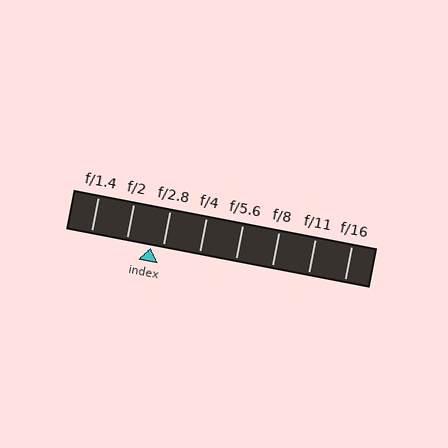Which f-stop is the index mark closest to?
The index mark is closest to f/2.8.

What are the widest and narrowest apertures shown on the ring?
The widest aperture shown is f/1.4 and the narrowest is f/16.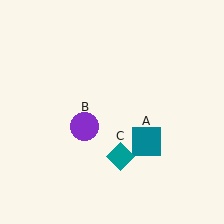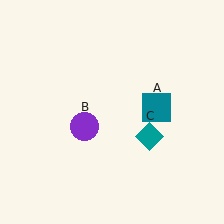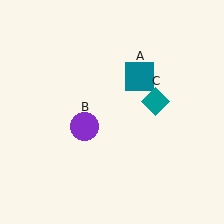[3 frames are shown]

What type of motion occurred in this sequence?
The teal square (object A), teal diamond (object C) rotated counterclockwise around the center of the scene.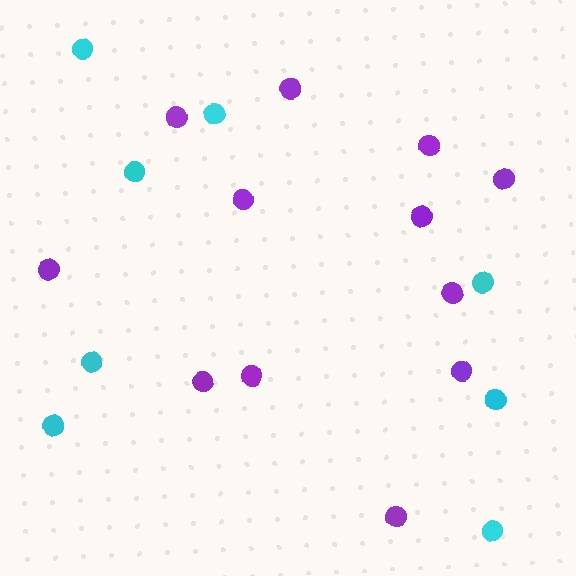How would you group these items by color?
There are 2 groups: one group of purple circles (12) and one group of cyan circles (8).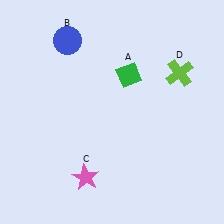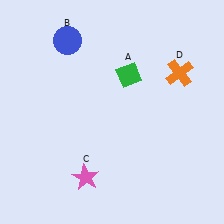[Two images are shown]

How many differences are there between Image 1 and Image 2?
There is 1 difference between the two images.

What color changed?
The cross (D) changed from lime in Image 1 to orange in Image 2.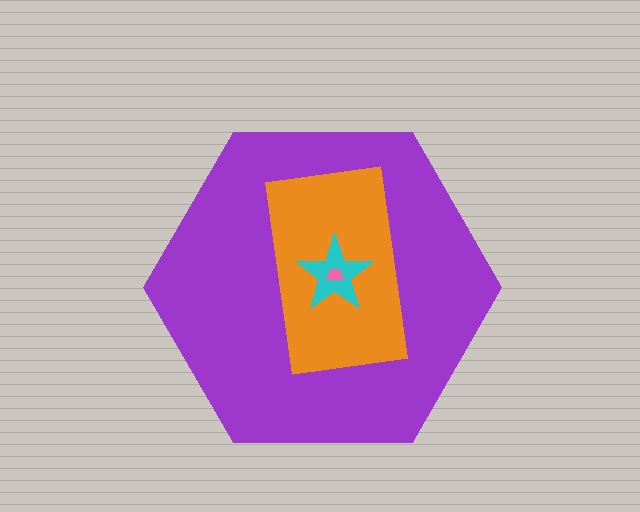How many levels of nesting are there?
4.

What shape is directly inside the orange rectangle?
The cyan star.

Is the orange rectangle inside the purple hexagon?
Yes.